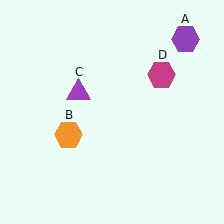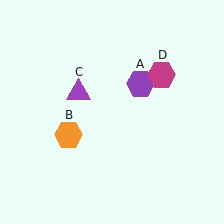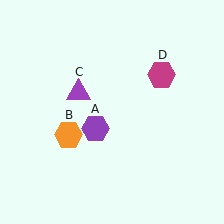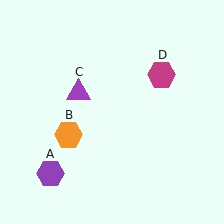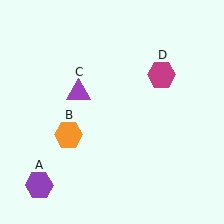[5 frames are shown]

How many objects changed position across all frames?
1 object changed position: purple hexagon (object A).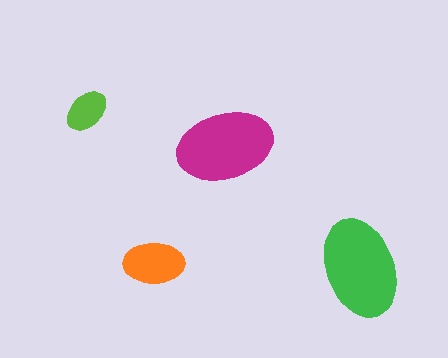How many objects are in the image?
There are 4 objects in the image.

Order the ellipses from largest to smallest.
the green one, the magenta one, the orange one, the lime one.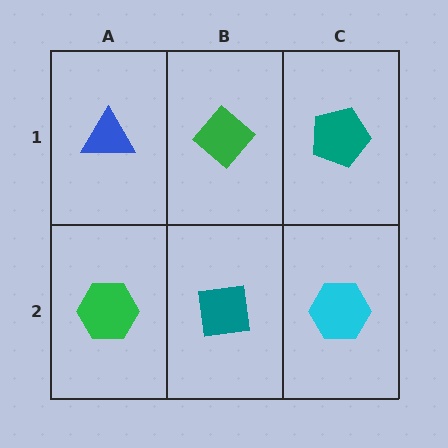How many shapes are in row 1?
3 shapes.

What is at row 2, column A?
A green hexagon.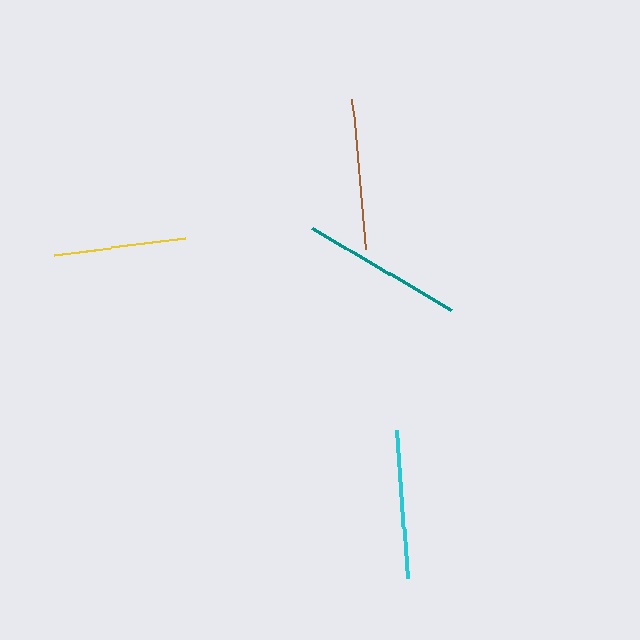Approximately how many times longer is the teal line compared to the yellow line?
The teal line is approximately 1.2 times the length of the yellow line.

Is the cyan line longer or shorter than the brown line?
The brown line is longer than the cyan line.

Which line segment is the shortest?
The yellow line is the shortest at approximately 133 pixels.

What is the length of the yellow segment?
The yellow segment is approximately 133 pixels long.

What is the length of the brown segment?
The brown segment is approximately 150 pixels long.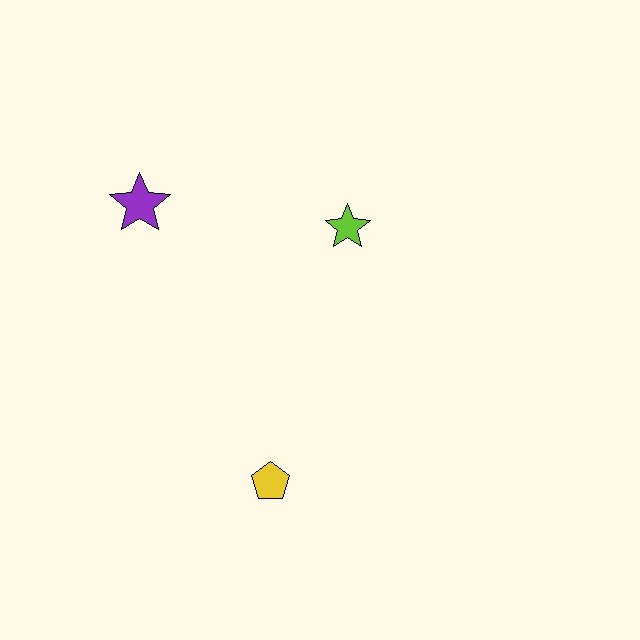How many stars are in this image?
There are 2 stars.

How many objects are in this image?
There are 3 objects.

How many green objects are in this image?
There are no green objects.